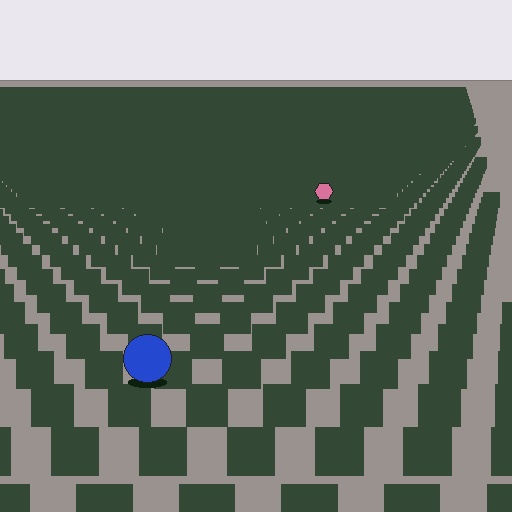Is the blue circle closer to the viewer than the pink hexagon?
Yes. The blue circle is closer — you can tell from the texture gradient: the ground texture is coarser near it.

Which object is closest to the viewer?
The blue circle is closest. The texture marks near it are larger and more spread out.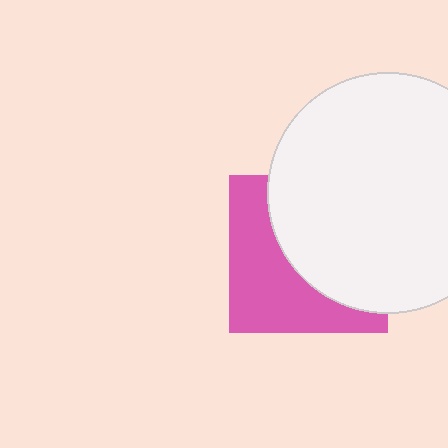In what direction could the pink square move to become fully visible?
The pink square could move left. That would shift it out from behind the white circle entirely.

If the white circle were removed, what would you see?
You would see the complete pink square.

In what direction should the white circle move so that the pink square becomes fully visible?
The white circle should move right. That is the shortest direction to clear the overlap and leave the pink square fully visible.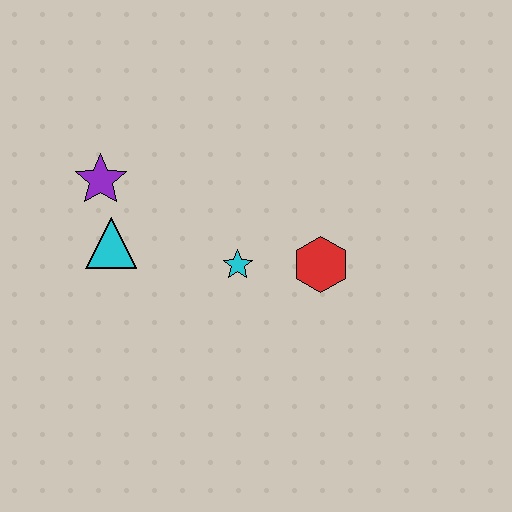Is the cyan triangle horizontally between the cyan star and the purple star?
Yes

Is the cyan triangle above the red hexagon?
Yes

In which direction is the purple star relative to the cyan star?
The purple star is to the left of the cyan star.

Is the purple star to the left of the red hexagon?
Yes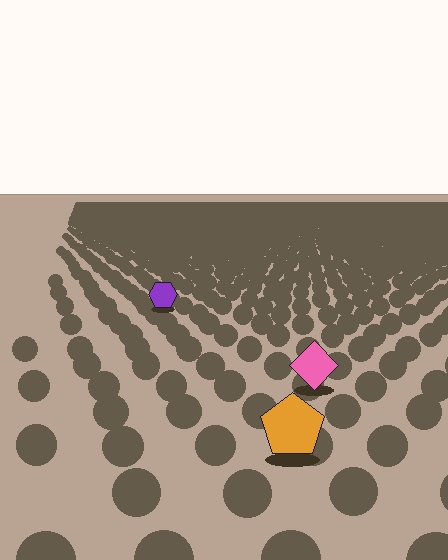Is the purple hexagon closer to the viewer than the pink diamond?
No. The pink diamond is closer — you can tell from the texture gradient: the ground texture is coarser near it.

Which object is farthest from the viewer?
The purple hexagon is farthest from the viewer. It appears smaller and the ground texture around it is denser.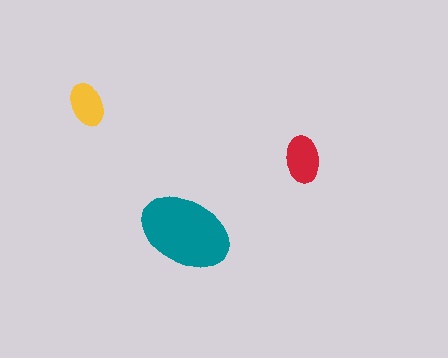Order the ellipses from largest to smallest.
the teal one, the red one, the yellow one.